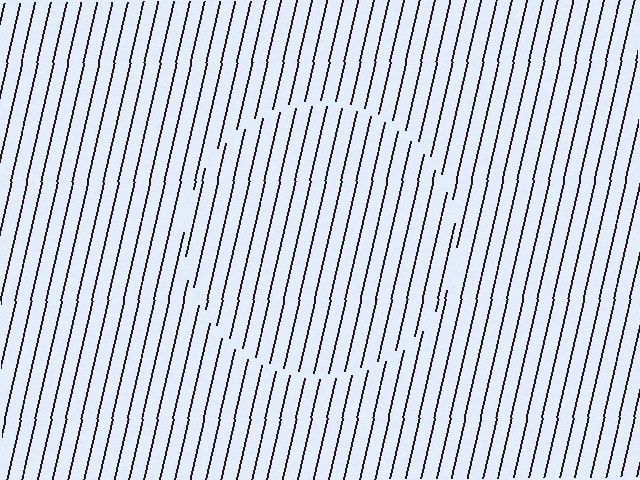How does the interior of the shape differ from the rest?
The interior of the shape contains the same grating, shifted by half a period — the contour is defined by the phase discontinuity where line-ends from the inner and outer gratings abut.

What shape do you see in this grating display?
An illusory circle. The interior of the shape contains the same grating, shifted by half a period — the contour is defined by the phase discontinuity where line-ends from the inner and outer gratings abut.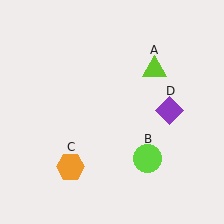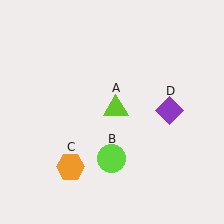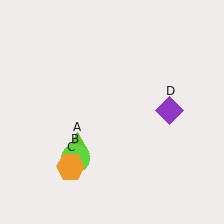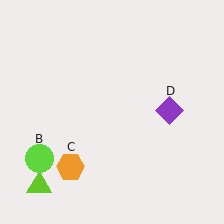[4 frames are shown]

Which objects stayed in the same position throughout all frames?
Orange hexagon (object C) and purple diamond (object D) remained stationary.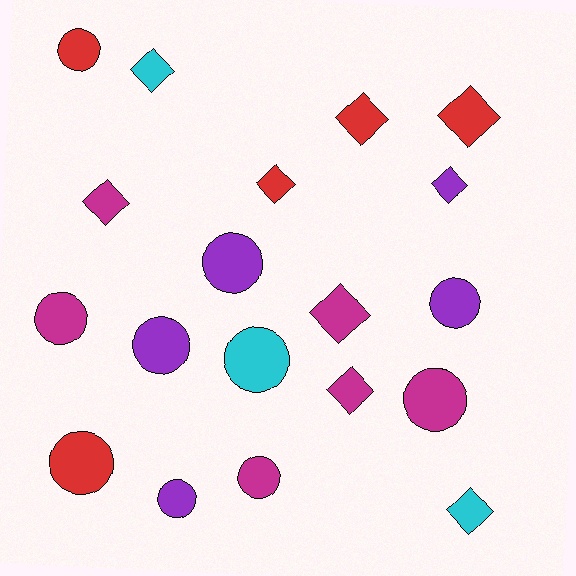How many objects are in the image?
There are 19 objects.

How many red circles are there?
There are 2 red circles.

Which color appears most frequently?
Magenta, with 6 objects.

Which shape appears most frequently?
Circle, with 10 objects.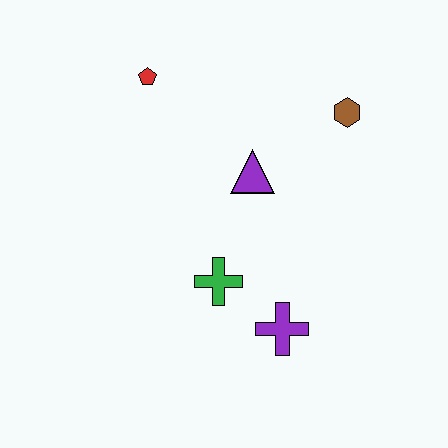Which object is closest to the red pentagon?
The purple triangle is closest to the red pentagon.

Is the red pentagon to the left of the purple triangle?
Yes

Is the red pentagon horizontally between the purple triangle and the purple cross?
No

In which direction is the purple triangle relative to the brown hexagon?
The purple triangle is to the left of the brown hexagon.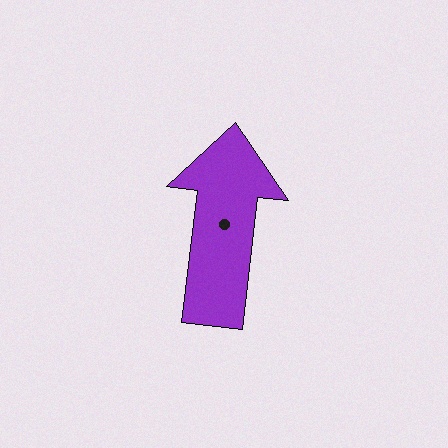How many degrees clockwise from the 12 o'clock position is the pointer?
Approximately 7 degrees.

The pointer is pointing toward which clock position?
Roughly 12 o'clock.